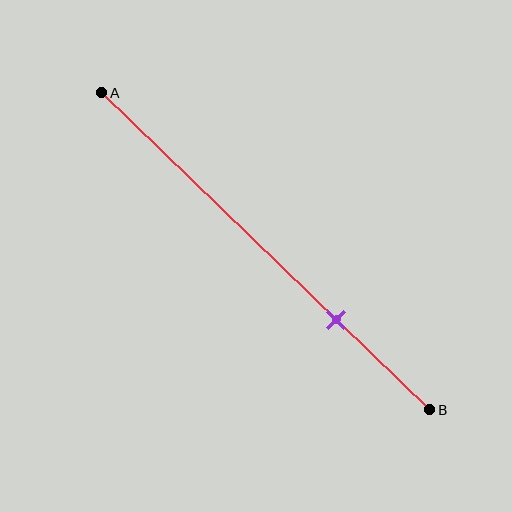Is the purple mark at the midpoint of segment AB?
No, the mark is at about 70% from A, not at the 50% midpoint.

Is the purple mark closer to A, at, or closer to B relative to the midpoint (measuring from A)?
The purple mark is closer to point B than the midpoint of segment AB.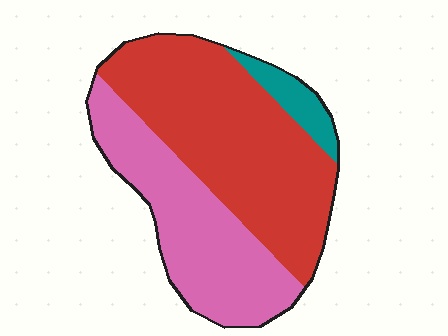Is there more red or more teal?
Red.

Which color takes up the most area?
Red, at roughly 55%.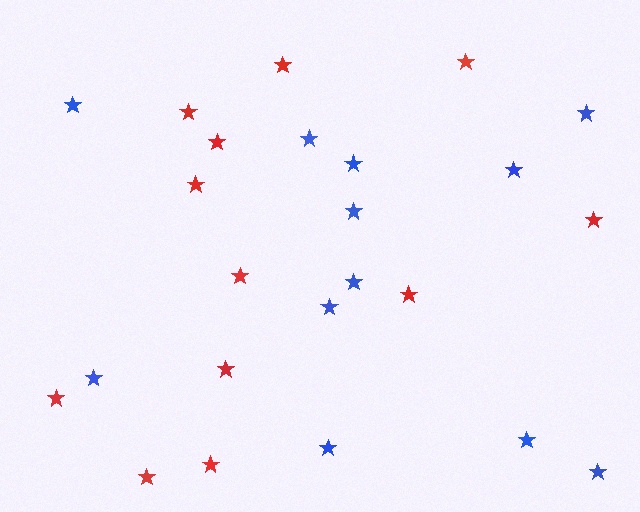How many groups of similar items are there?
There are 2 groups: one group of red stars (12) and one group of blue stars (12).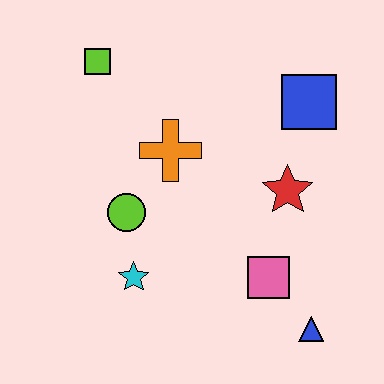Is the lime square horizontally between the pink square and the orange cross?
No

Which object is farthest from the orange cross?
The blue triangle is farthest from the orange cross.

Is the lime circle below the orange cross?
Yes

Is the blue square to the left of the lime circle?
No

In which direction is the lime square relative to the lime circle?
The lime square is above the lime circle.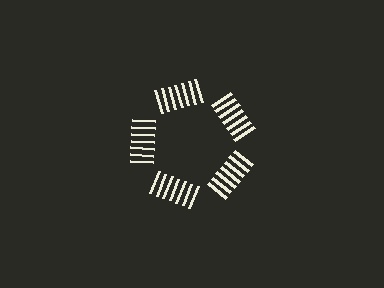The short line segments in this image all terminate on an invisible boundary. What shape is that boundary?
An illusory pentagon — the line segments terminate on its edges but no continuous stroke is drawn.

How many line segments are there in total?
35 — 7 along each of the 5 edges.